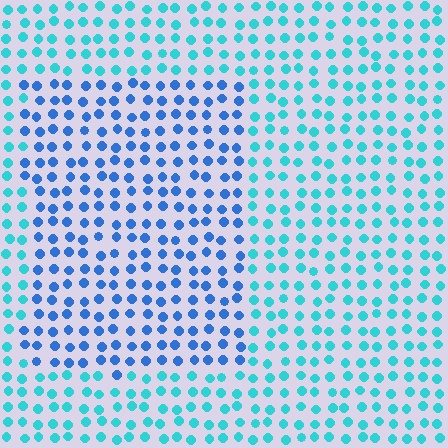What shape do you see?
I see a rectangle.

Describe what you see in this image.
The image is filled with small cyan elements in a uniform arrangement. A rectangle-shaped region is visible where the elements are tinted to a slightly different hue, forming a subtle color boundary.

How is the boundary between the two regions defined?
The boundary is defined purely by a slight shift in hue (about 35 degrees). Spacing, size, and orientation are identical on both sides.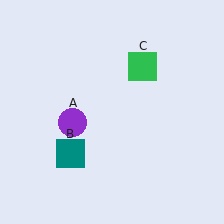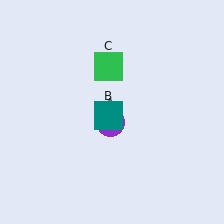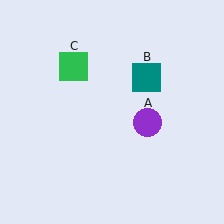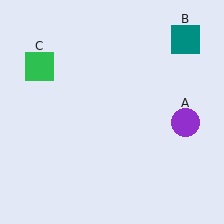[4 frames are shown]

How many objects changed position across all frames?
3 objects changed position: purple circle (object A), teal square (object B), green square (object C).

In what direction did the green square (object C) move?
The green square (object C) moved left.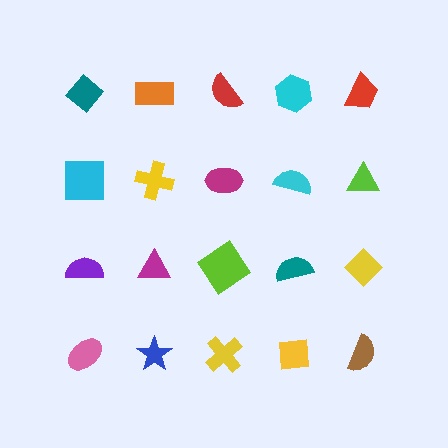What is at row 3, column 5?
A yellow diamond.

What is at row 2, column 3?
A magenta ellipse.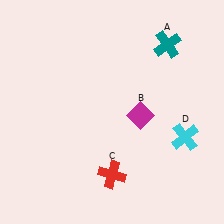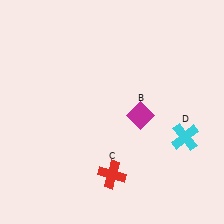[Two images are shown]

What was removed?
The teal cross (A) was removed in Image 2.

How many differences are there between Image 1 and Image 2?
There is 1 difference between the two images.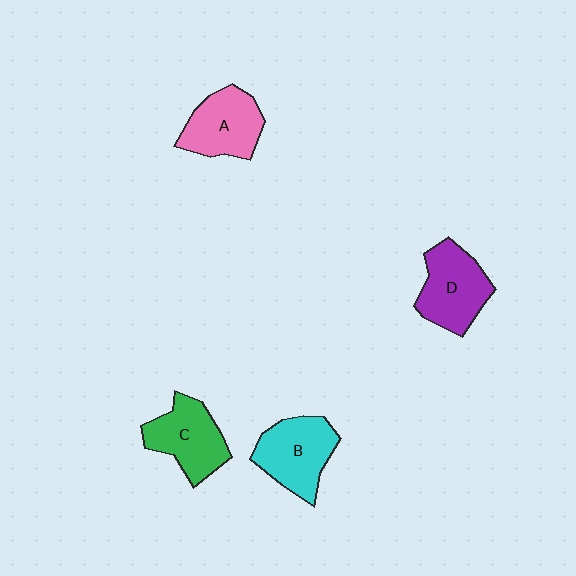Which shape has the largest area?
Shape B (cyan).